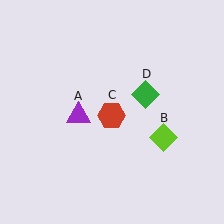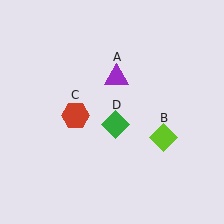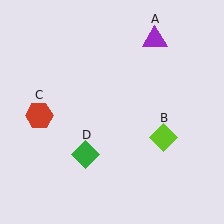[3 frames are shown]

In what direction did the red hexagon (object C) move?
The red hexagon (object C) moved left.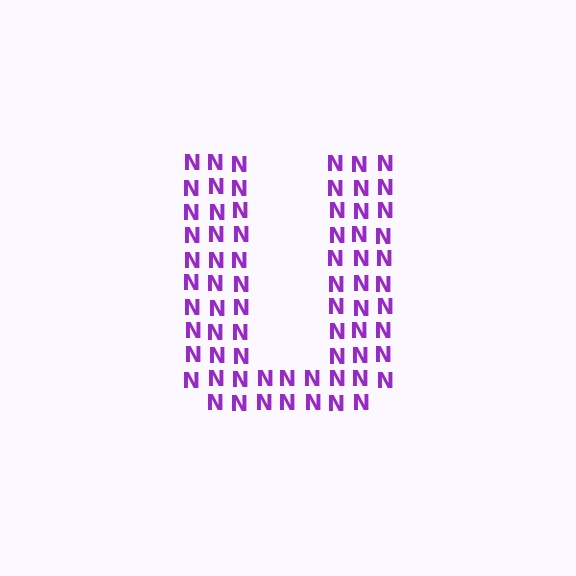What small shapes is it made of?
It is made of small letter N's.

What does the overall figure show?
The overall figure shows the letter U.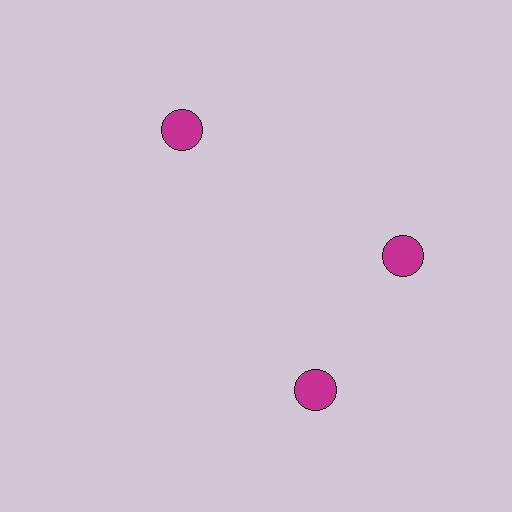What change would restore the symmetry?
The symmetry would be restored by rotating it back into even spacing with its neighbors so that all 3 circles sit at equal angles and equal distance from the center.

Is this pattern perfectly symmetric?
No. The 3 magenta circles are arranged in a ring, but one element near the 7 o'clock position is rotated out of alignment along the ring, breaking the 3-fold rotational symmetry.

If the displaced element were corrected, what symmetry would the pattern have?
It would have 3-fold rotational symmetry — the pattern would map onto itself every 120 degrees.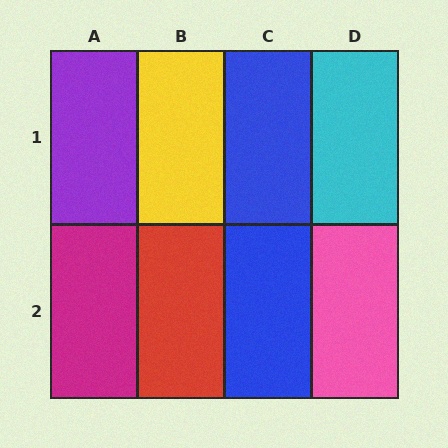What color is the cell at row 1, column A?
Purple.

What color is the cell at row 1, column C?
Blue.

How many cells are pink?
1 cell is pink.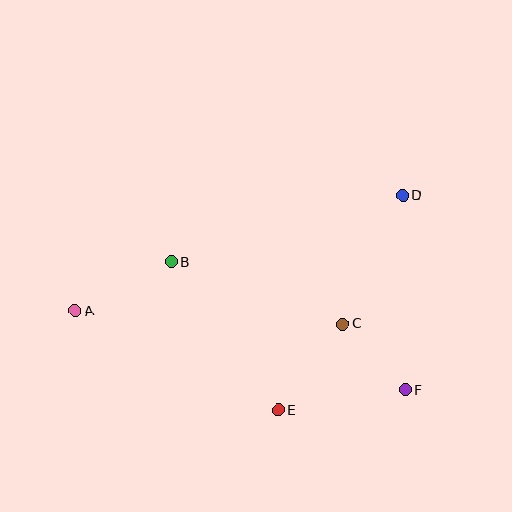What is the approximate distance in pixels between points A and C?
The distance between A and C is approximately 268 pixels.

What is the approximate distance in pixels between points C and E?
The distance between C and E is approximately 107 pixels.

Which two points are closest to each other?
Points C and F are closest to each other.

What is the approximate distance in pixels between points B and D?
The distance between B and D is approximately 241 pixels.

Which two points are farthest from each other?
Points A and D are farthest from each other.